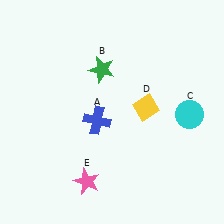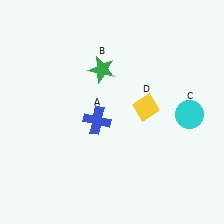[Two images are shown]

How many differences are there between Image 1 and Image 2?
There is 1 difference between the two images.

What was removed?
The pink star (E) was removed in Image 2.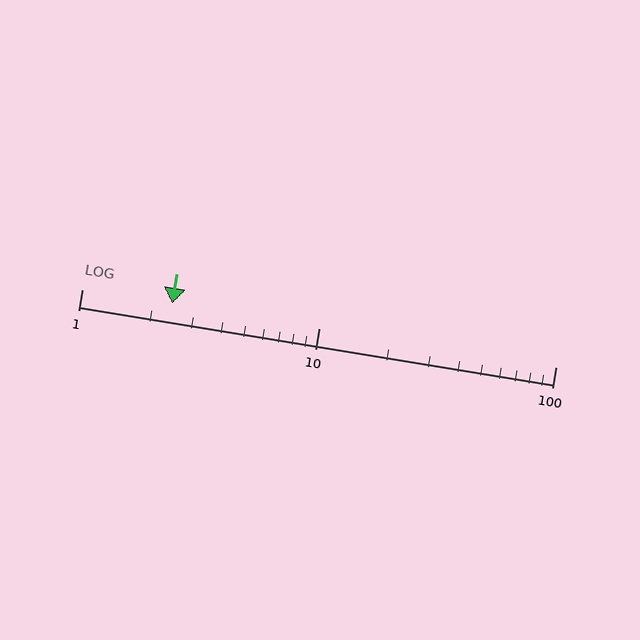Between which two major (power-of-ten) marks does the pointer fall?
The pointer is between 1 and 10.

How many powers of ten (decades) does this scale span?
The scale spans 2 decades, from 1 to 100.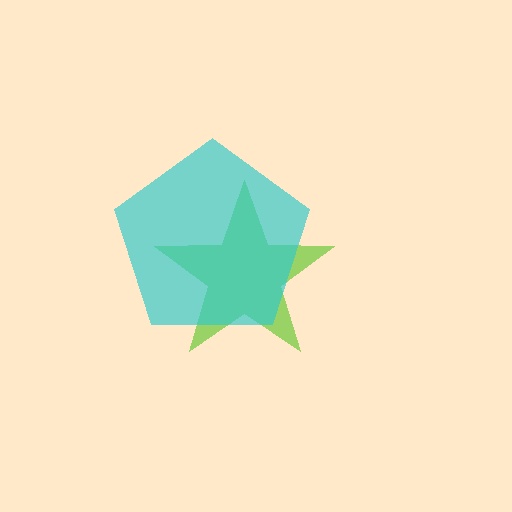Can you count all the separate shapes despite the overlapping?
Yes, there are 2 separate shapes.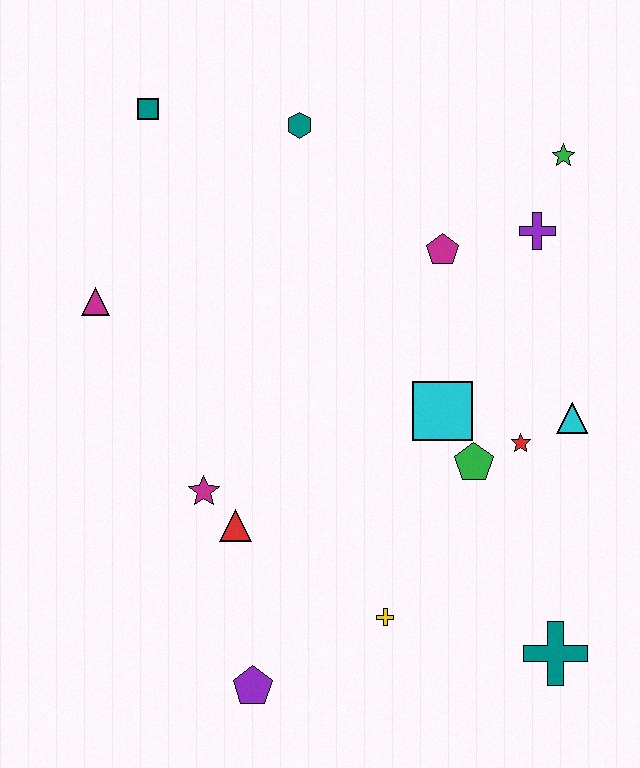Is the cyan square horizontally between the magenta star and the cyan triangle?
Yes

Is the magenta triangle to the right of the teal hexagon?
No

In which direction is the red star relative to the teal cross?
The red star is above the teal cross.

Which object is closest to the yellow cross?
The purple pentagon is closest to the yellow cross.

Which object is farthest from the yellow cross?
The teal square is farthest from the yellow cross.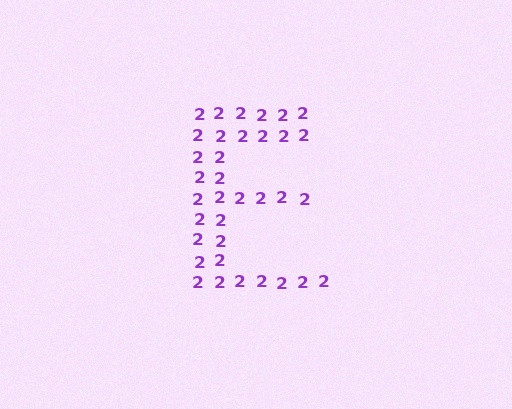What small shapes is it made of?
It is made of small digit 2's.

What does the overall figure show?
The overall figure shows the letter E.